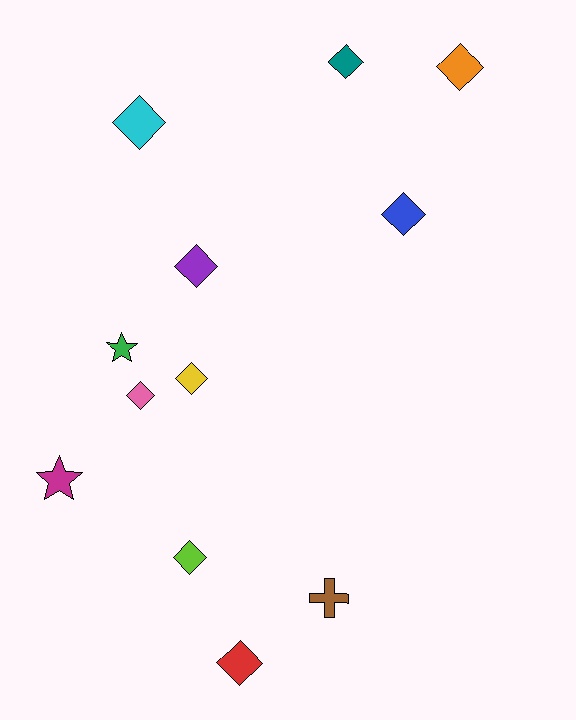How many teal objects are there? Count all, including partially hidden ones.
There is 1 teal object.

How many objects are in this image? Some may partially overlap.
There are 12 objects.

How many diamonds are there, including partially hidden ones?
There are 9 diamonds.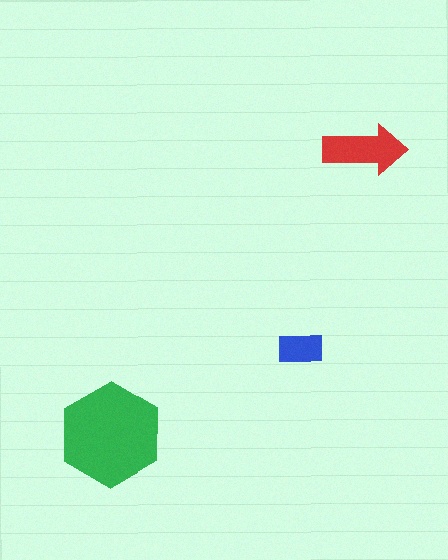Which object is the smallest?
The blue rectangle.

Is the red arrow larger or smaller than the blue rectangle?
Larger.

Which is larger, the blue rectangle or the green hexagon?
The green hexagon.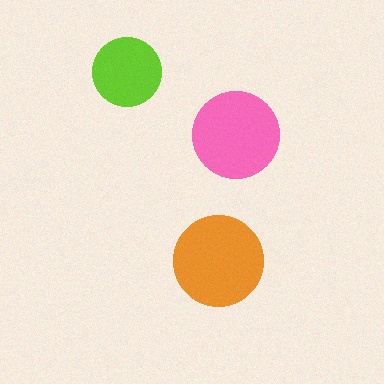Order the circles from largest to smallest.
the orange one, the pink one, the lime one.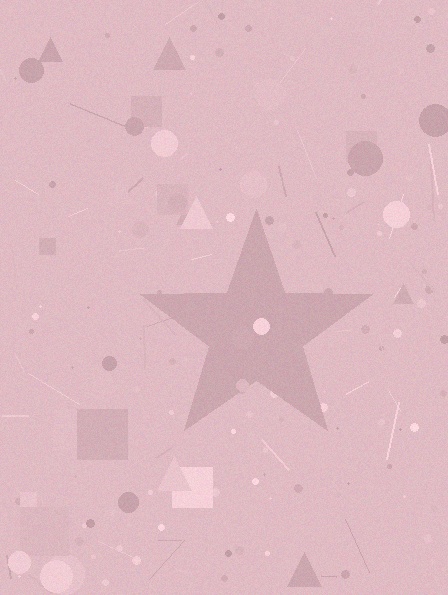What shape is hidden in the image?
A star is hidden in the image.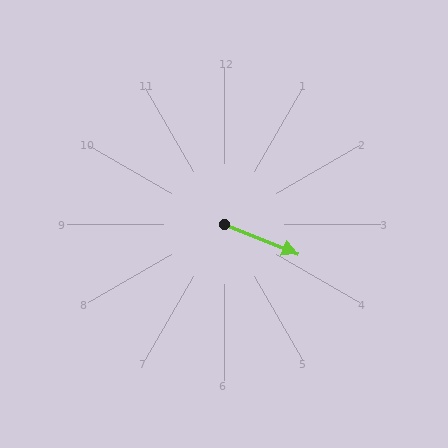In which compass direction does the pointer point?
East.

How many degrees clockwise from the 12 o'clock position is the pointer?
Approximately 112 degrees.